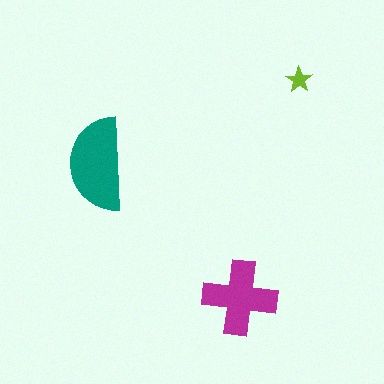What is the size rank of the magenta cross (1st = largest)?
2nd.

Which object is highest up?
The lime star is topmost.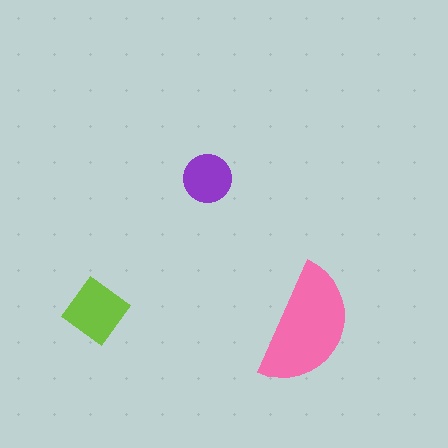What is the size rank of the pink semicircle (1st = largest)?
1st.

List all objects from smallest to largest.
The purple circle, the lime diamond, the pink semicircle.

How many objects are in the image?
There are 3 objects in the image.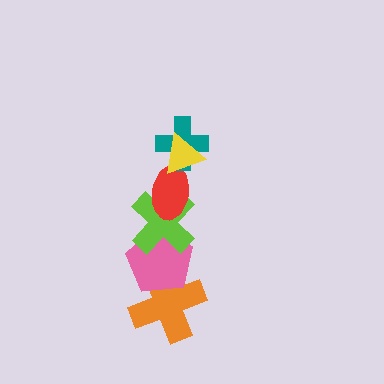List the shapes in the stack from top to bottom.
From top to bottom: the yellow triangle, the teal cross, the red ellipse, the lime cross, the pink pentagon, the orange cross.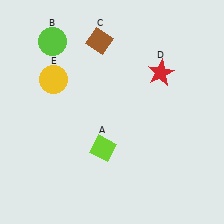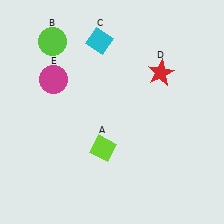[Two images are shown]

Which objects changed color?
C changed from brown to cyan. E changed from yellow to magenta.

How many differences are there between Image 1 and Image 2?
There are 2 differences between the two images.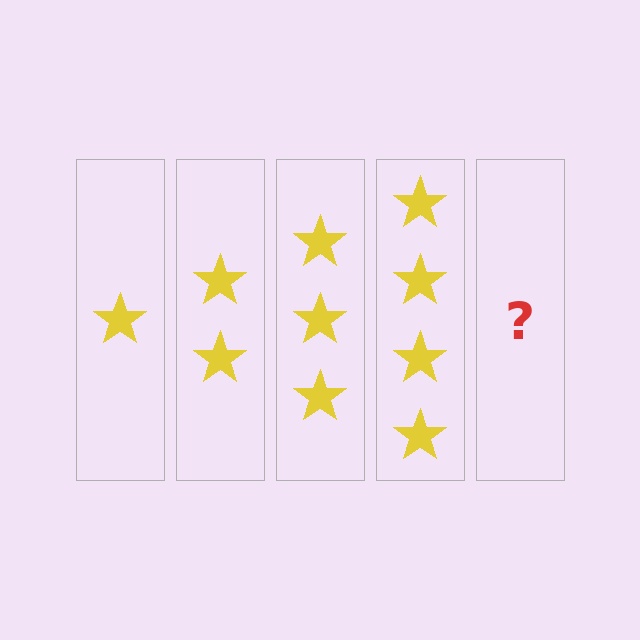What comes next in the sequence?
The next element should be 5 stars.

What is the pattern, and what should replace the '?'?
The pattern is that each step adds one more star. The '?' should be 5 stars.